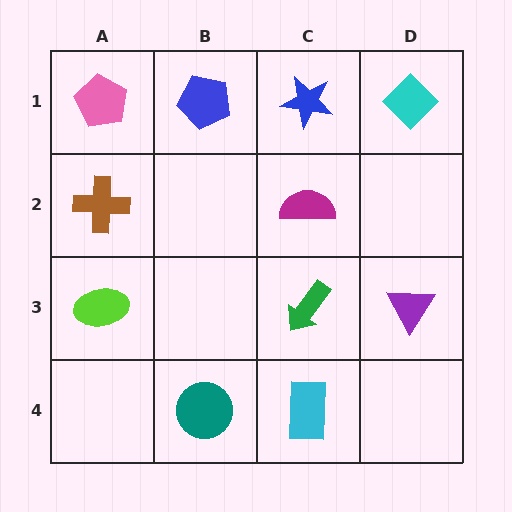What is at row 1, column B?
A blue pentagon.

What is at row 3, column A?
A lime ellipse.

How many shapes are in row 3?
3 shapes.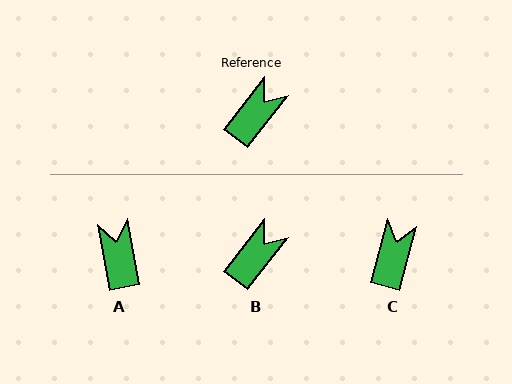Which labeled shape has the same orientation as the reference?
B.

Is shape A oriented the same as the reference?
No, it is off by about 49 degrees.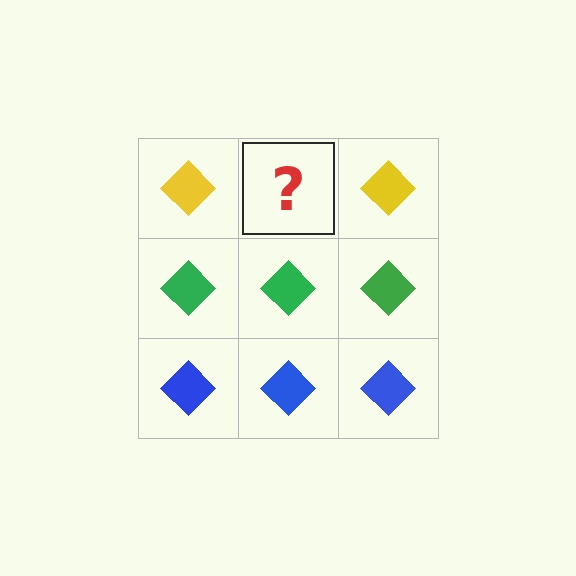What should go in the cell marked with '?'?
The missing cell should contain a yellow diamond.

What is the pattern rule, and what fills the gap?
The rule is that each row has a consistent color. The gap should be filled with a yellow diamond.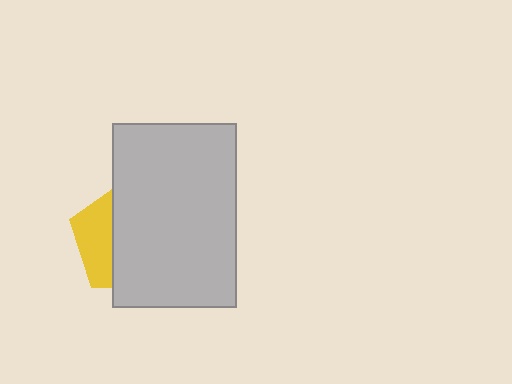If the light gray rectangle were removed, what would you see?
You would see the complete yellow pentagon.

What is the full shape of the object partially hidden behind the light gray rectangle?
The partially hidden object is a yellow pentagon.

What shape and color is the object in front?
The object in front is a light gray rectangle.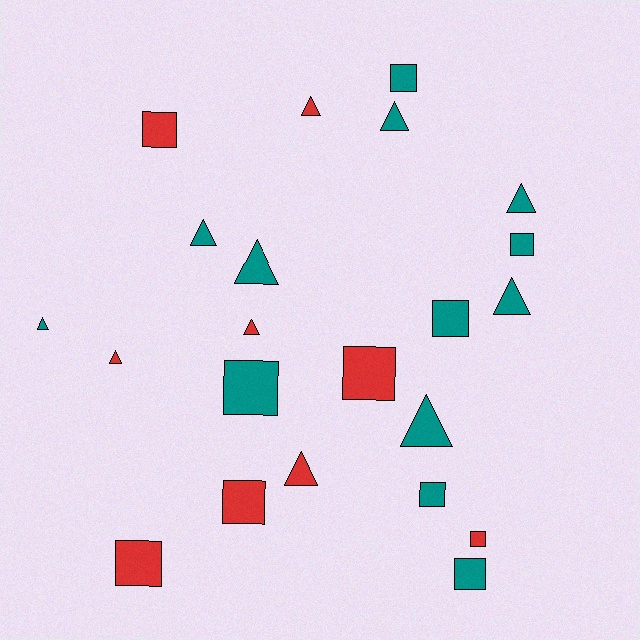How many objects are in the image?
There are 22 objects.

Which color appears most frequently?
Teal, with 13 objects.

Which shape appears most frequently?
Square, with 11 objects.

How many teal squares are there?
There are 6 teal squares.